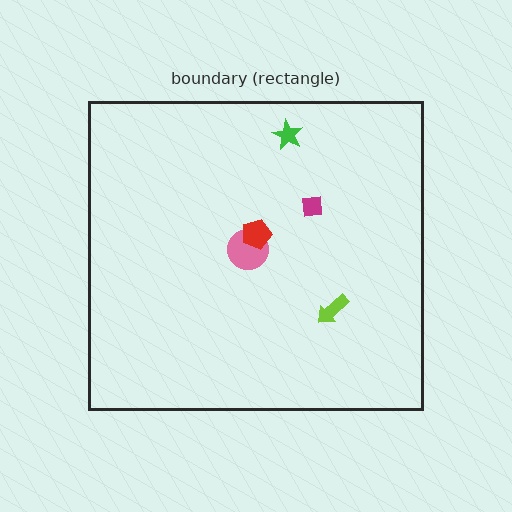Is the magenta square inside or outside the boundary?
Inside.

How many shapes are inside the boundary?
5 inside, 0 outside.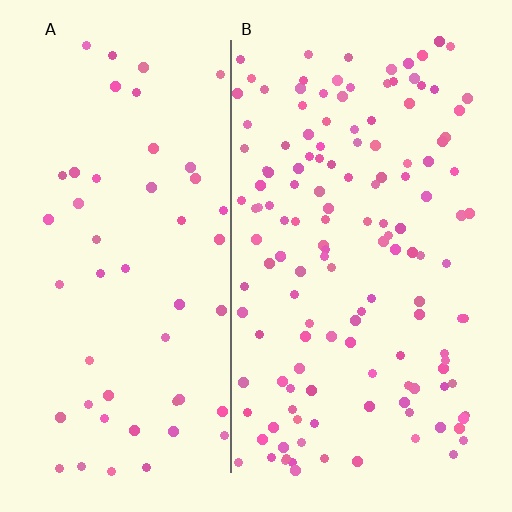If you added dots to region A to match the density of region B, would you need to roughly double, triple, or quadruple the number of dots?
Approximately triple.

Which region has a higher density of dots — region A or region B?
B (the right).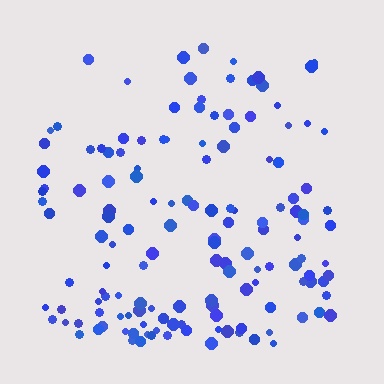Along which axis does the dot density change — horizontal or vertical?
Vertical.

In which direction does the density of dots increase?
From top to bottom, with the bottom side densest.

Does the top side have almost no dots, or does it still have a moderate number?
Still a moderate number, just noticeably fewer than the bottom.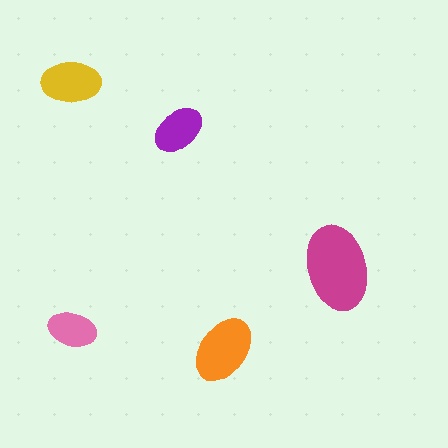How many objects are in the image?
There are 5 objects in the image.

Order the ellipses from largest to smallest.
the magenta one, the orange one, the yellow one, the purple one, the pink one.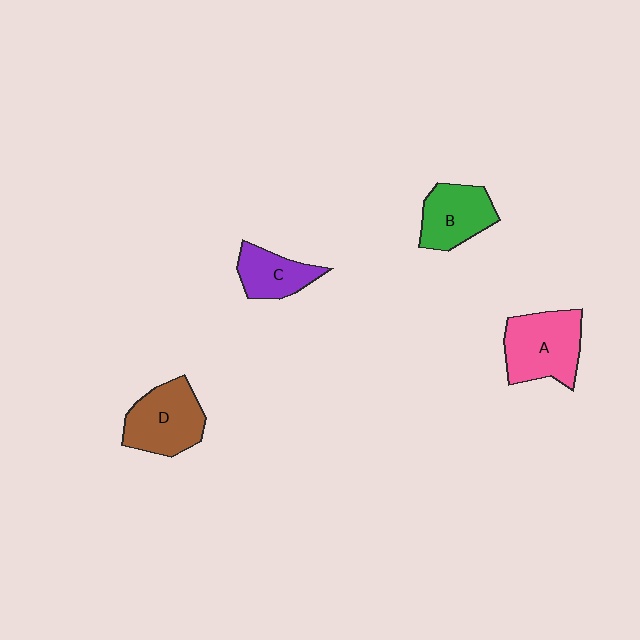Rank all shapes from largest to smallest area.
From largest to smallest: A (pink), D (brown), B (green), C (purple).